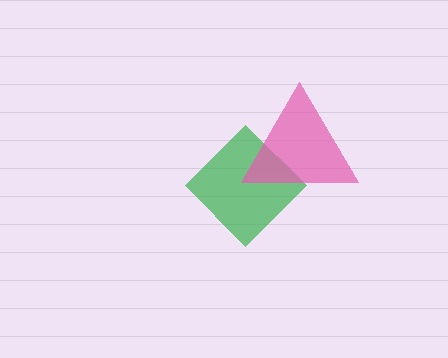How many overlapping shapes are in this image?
There are 2 overlapping shapes in the image.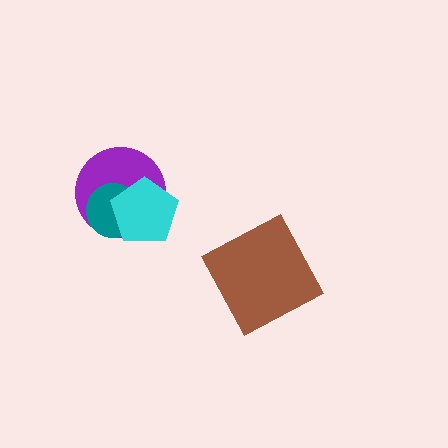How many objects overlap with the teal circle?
2 objects overlap with the teal circle.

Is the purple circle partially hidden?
Yes, it is partially covered by another shape.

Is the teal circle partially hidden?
Yes, it is partially covered by another shape.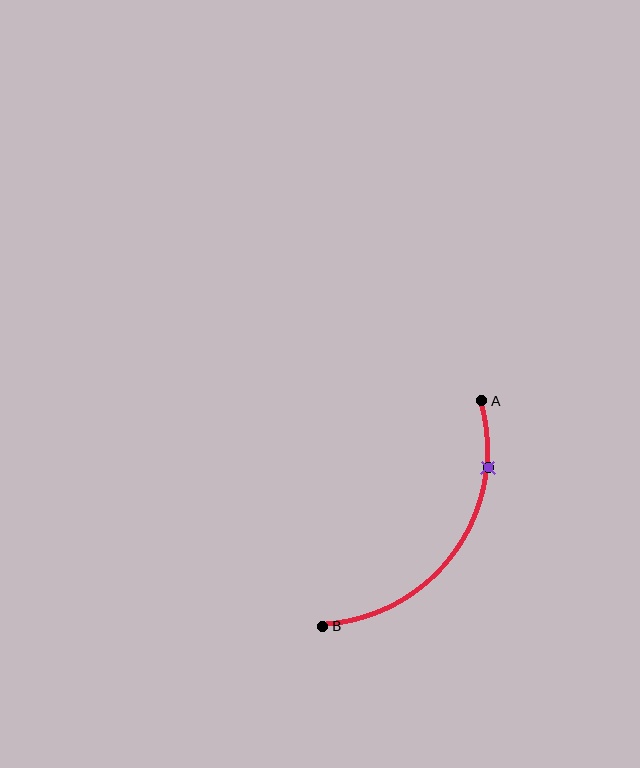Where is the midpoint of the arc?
The arc midpoint is the point on the curve farthest from the straight line joining A and B. It sits below and to the right of that line.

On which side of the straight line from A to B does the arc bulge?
The arc bulges below and to the right of the straight line connecting A and B.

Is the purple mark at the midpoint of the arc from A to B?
No. The purple mark lies on the arc but is closer to endpoint A. The arc midpoint would be at the point on the curve equidistant along the arc from both A and B.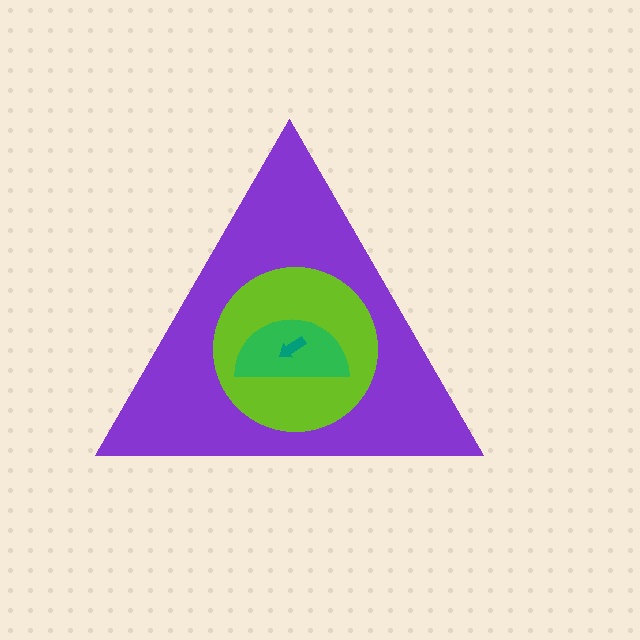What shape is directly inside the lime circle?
The green semicircle.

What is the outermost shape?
The purple triangle.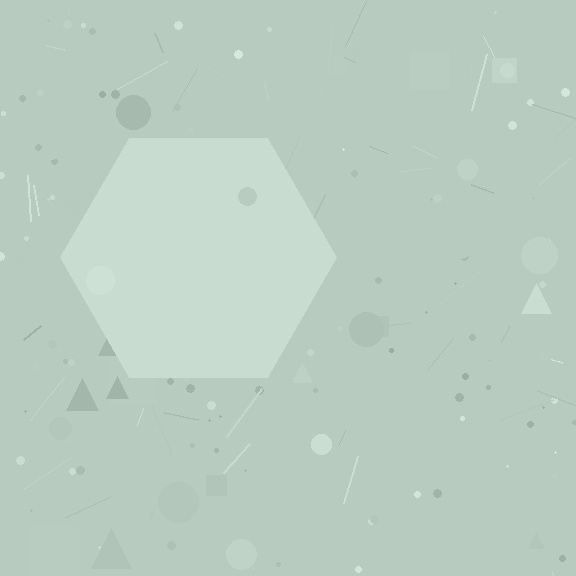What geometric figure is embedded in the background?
A hexagon is embedded in the background.